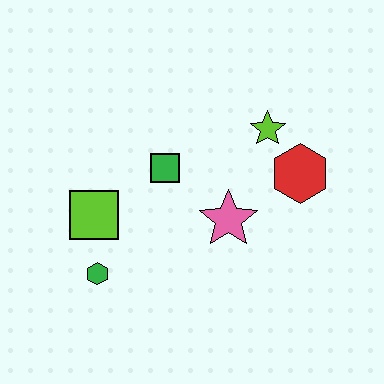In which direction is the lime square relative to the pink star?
The lime square is to the left of the pink star.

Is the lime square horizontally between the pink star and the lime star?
No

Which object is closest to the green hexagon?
The lime square is closest to the green hexagon.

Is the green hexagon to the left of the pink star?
Yes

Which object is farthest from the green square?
The red hexagon is farthest from the green square.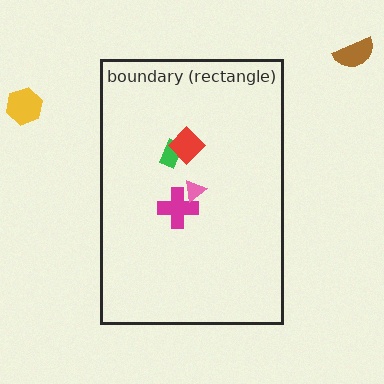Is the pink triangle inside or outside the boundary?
Inside.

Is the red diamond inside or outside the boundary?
Inside.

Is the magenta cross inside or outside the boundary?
Inside.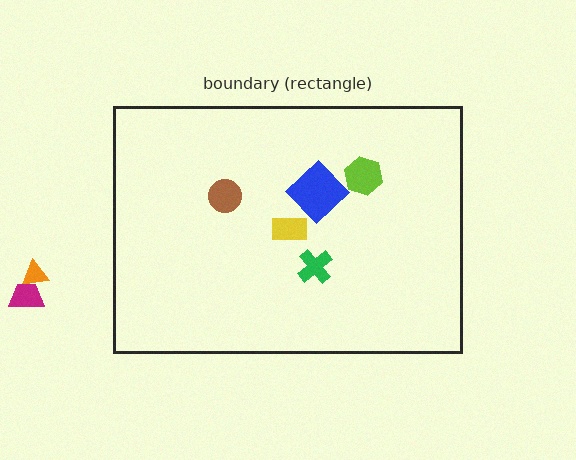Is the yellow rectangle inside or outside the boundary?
Inside.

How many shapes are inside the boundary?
5 inside, 2 outside.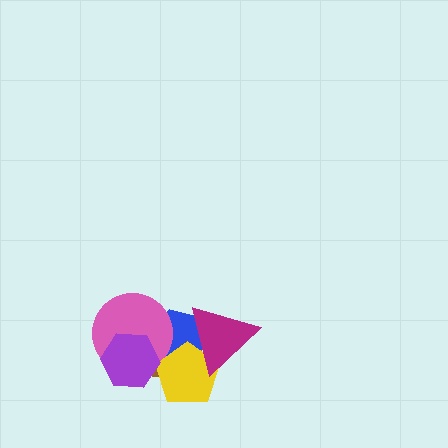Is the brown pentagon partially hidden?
Yes, it is partially covered by another shape.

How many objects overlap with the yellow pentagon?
3 objects overlap with the yellow pentagon.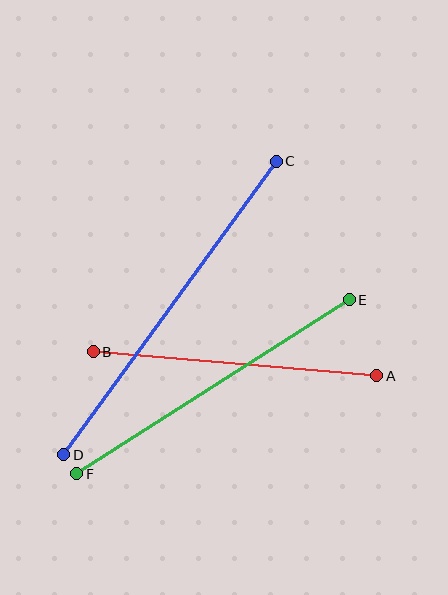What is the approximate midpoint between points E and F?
The midpoint is at approximately (213, 387) pixels.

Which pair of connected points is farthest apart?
Points C and D are farthest apart.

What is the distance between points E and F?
The distance is approximately 324 pixels.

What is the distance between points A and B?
The distance is approximately 285 pixels.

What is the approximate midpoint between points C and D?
The midpoint is at approximately (170, 308) pixels.